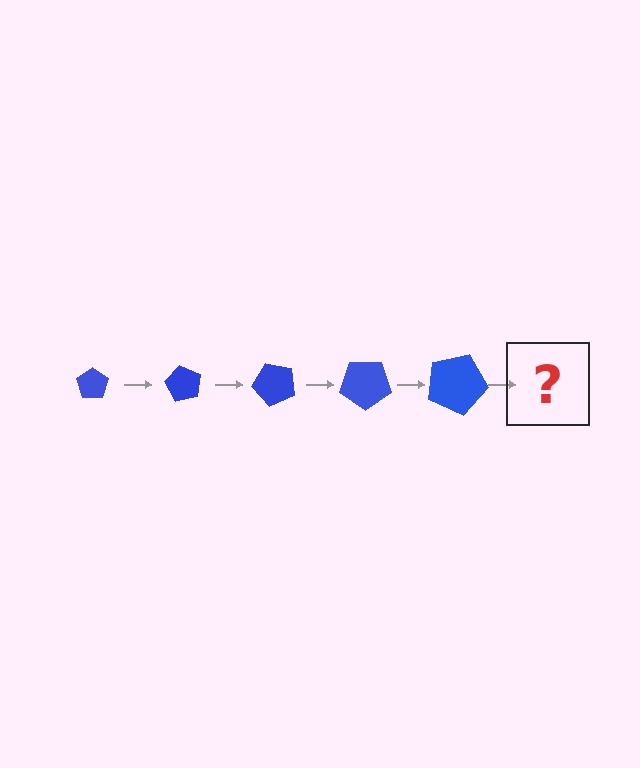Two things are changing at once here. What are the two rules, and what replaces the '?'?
The two rules are that the pentagon grows larger each step and it rotates 60 degrees each step. The '?' should be a pentagon, larger than the previous one and rotated 300 degrees from the start.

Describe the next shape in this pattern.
It should be a pentagon, larger than the previous one and rotated 300 degrees from the start.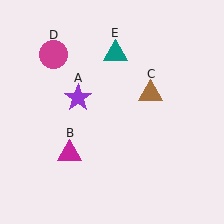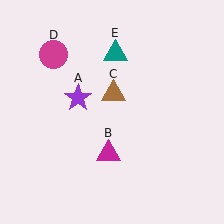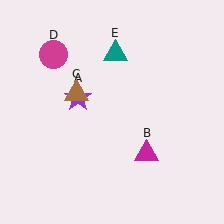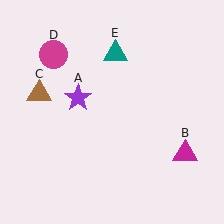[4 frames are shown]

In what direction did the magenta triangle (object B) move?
The magenta triangle (object B) moved right.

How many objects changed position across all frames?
2 objects changed position: magenta triangle (object B), brown triangle (object C).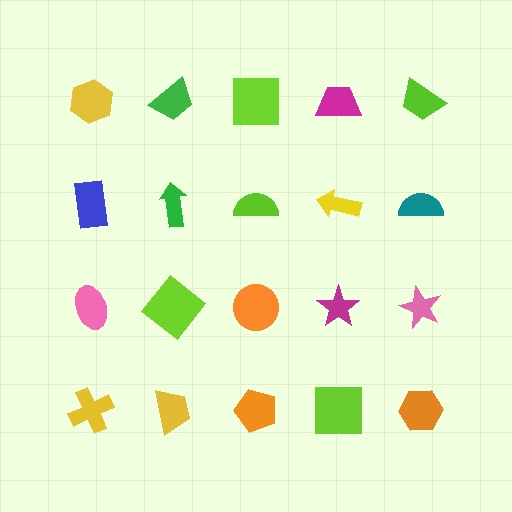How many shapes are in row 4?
5 shapes.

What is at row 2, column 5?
A teal semicircle.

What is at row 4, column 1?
A yellow cross.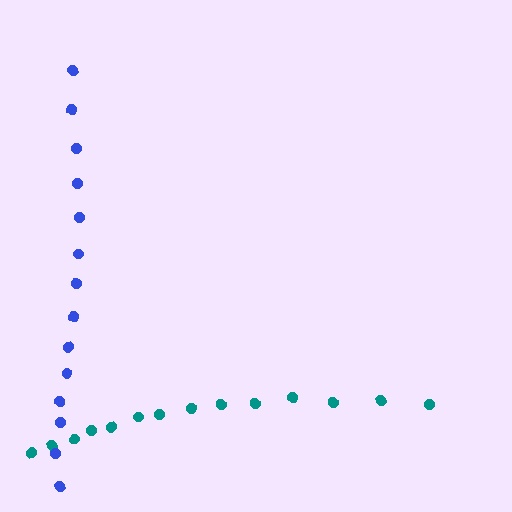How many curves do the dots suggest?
There are 2 distinct paths.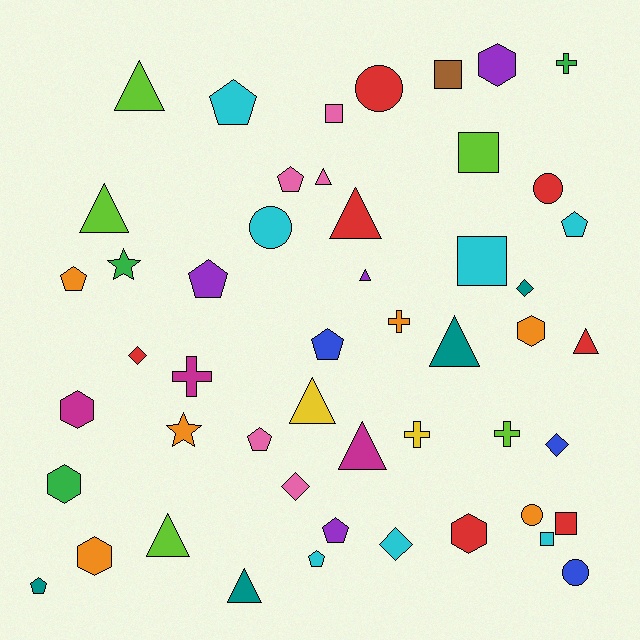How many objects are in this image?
There are 50 objects.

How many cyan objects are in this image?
There are 7 cyan objects.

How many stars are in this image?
There are 2 stars.